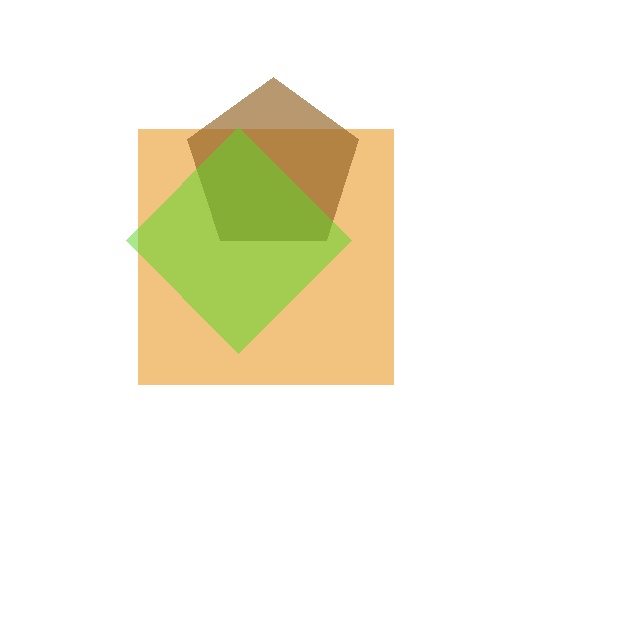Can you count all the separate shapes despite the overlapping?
Yes, there are 3 separate shapes.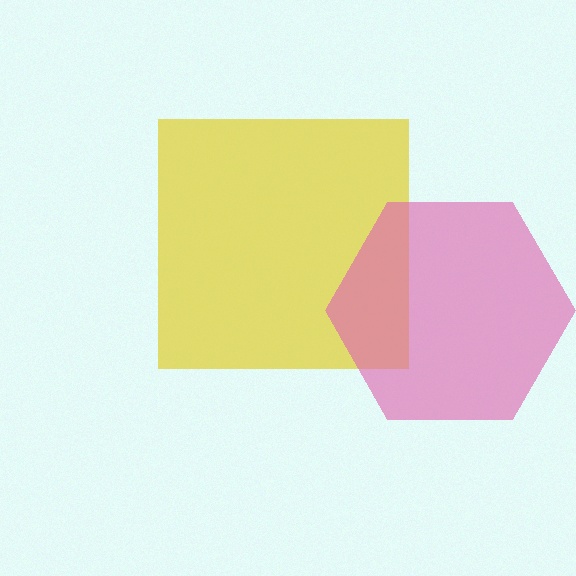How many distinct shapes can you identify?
There are 2 distinct shapes: a yellow square, a pink hexagon.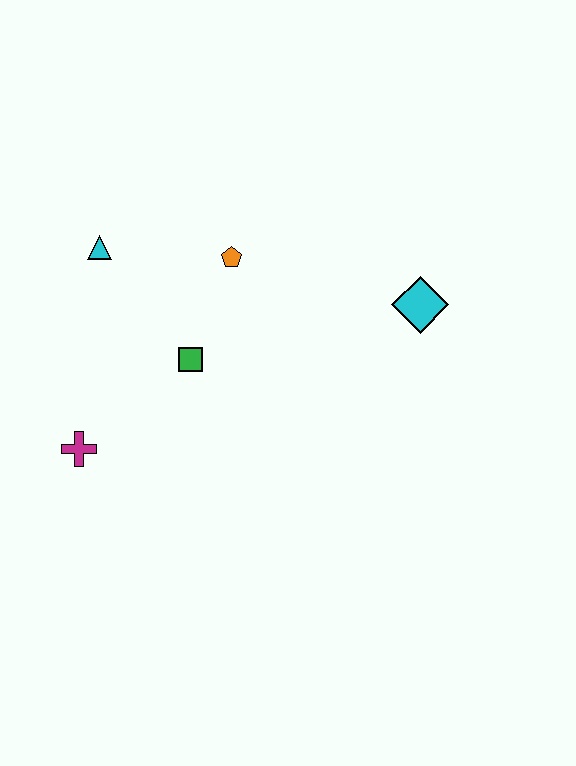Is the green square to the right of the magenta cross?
Yes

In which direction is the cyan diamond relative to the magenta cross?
The cyan diamond is to the right of the magenta cross.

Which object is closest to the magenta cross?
The green square is closest to the magenta cross.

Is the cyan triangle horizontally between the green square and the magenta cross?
Yes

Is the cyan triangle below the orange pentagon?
No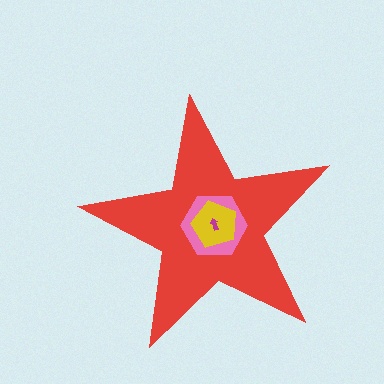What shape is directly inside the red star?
The pink hexagon.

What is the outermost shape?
The red star.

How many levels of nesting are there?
4.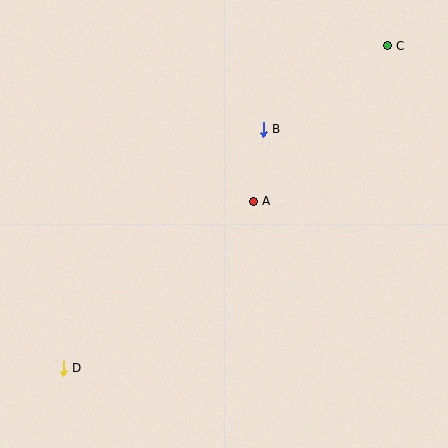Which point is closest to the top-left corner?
Point B is closest to the top-left corner.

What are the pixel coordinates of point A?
Point A is at (253, 201).